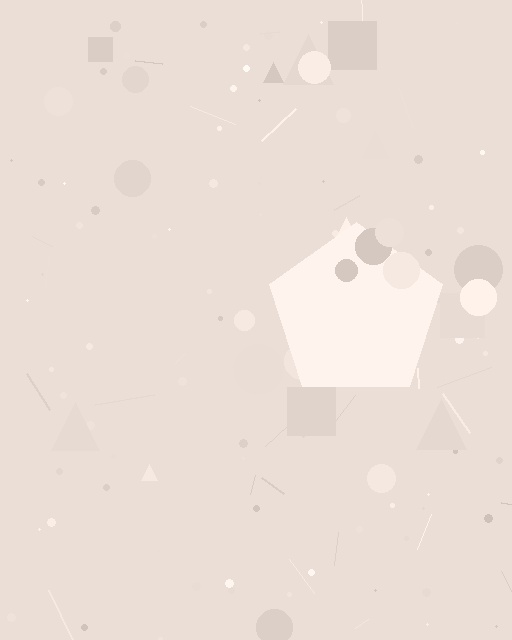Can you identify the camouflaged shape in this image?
The camouflaged shape is a pentagon.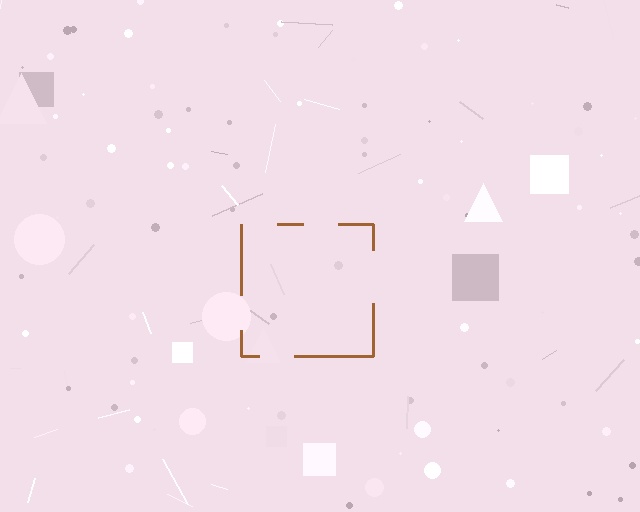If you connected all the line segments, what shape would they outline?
They would outline a square.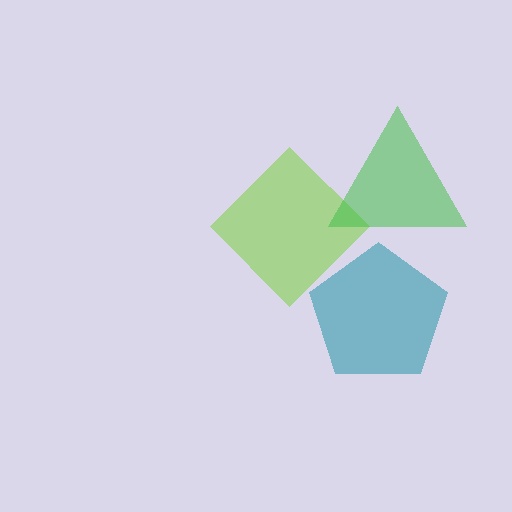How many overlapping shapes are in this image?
There are 3 overlapping shapes in the image.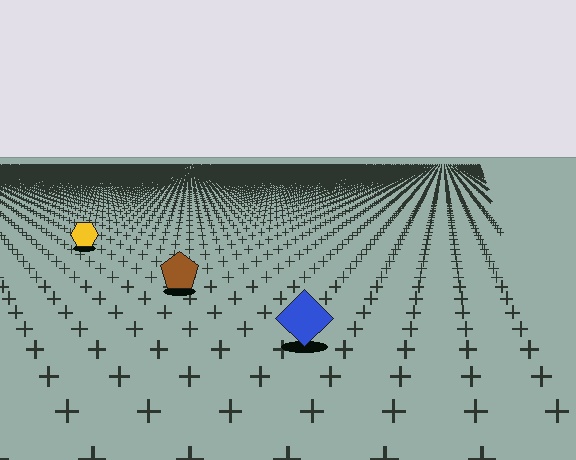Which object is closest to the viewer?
The blue diamond is closest. The texture marks near it are larger and more spread out.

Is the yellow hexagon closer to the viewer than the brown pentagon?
No. The brown pentagon is closer — you can tell from the texture gradient: the ground texture is coarser near it.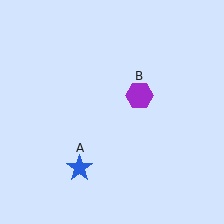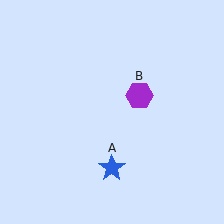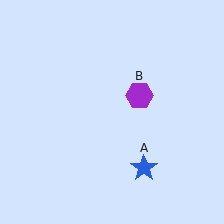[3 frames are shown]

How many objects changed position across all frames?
1 object changed position: blue star (object A).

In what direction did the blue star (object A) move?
The blue star (object A) moved right.